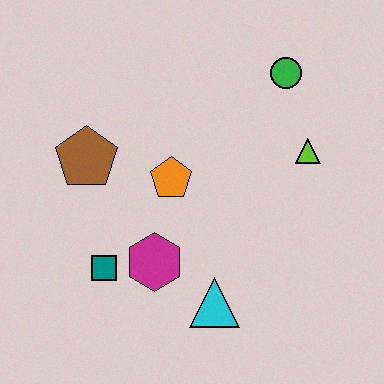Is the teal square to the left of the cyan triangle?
Yes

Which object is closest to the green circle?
The lime triangle is closest to the green circle.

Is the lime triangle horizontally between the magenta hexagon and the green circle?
No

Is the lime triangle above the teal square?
Yes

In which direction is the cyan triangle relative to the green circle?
The cyan triangle is below the green circle.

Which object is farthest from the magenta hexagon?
The green circle is farthest from the magenta hexagon.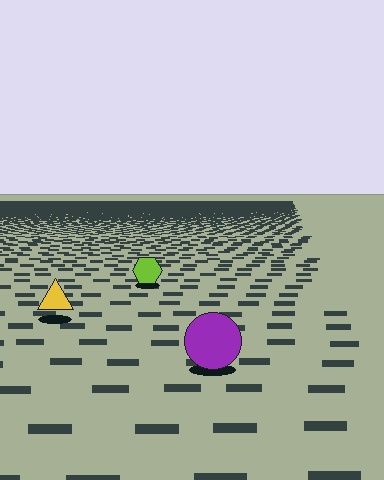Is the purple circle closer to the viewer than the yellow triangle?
Yes. The purple circle is closer — you can tell from the texture gradient: the ground texture is coarser near it.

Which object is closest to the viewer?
The purple circle is closest. The texture marks near it are larger and more spread out.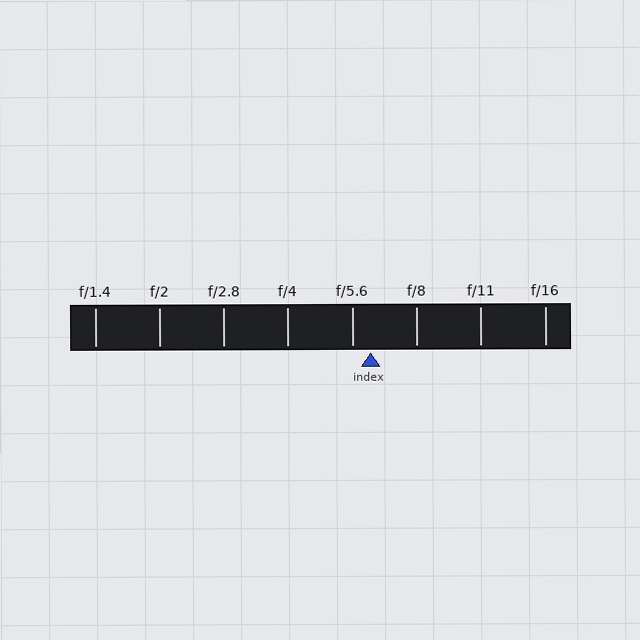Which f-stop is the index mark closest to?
The index mark is closest to f/5.6.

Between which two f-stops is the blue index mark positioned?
The index mark is between f/5.6 and f/8.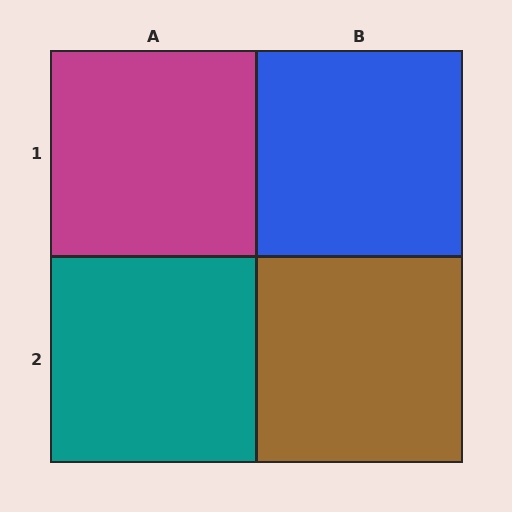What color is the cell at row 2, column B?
Brown.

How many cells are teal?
1 cell is teal.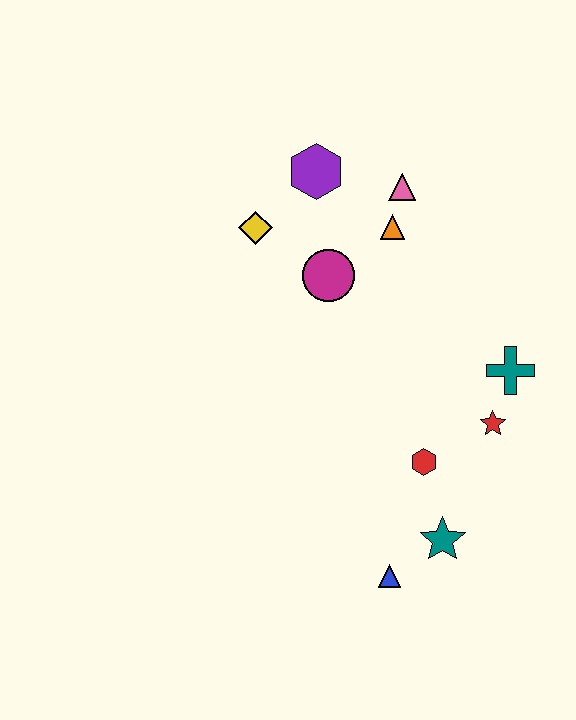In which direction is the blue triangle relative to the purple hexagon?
The blue triangle is below the purple hexagon.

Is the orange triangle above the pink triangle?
No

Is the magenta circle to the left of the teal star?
Yes